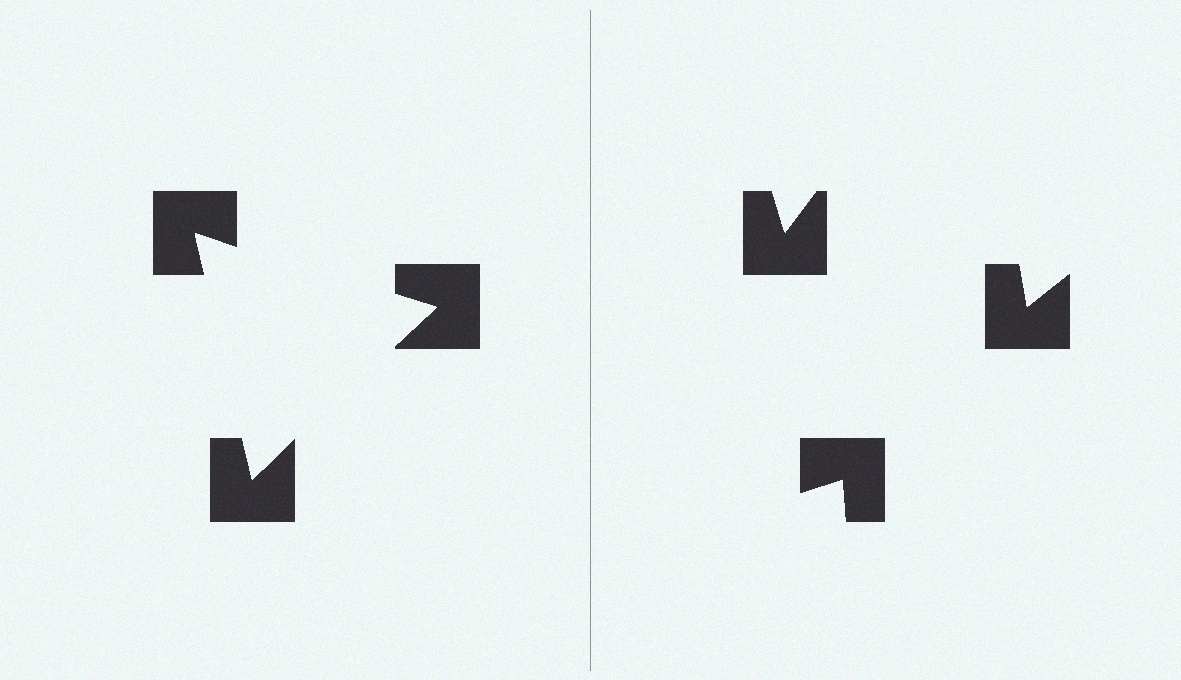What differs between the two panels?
The notched squares are positioned identically on both sides; only the wedge orientations differ. On the left they align to a triangle; on the right they are misaligned.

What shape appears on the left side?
An illusory triangle.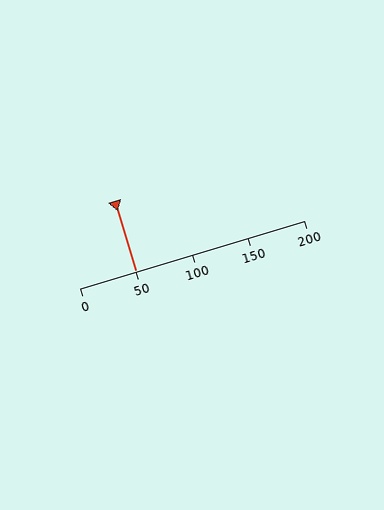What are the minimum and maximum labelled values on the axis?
The axis runs from 0 to 200.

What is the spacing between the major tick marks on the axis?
The major ticks are spaced 50 apart.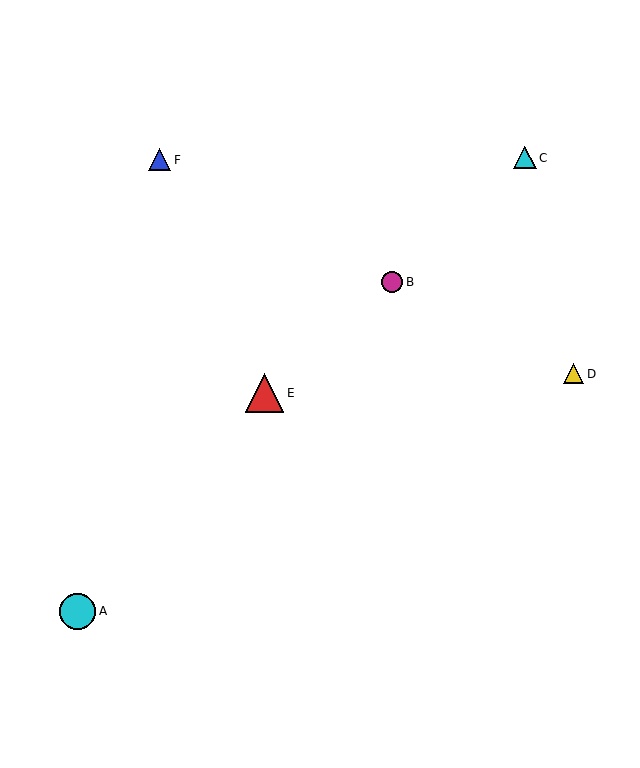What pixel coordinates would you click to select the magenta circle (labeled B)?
Click at (392, 282) to select the magenta circle B.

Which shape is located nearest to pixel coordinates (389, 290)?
The magenta circle (labeled B) at (392, 282) is nearest to that location.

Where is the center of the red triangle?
The center of the red triangle is at (265, 393).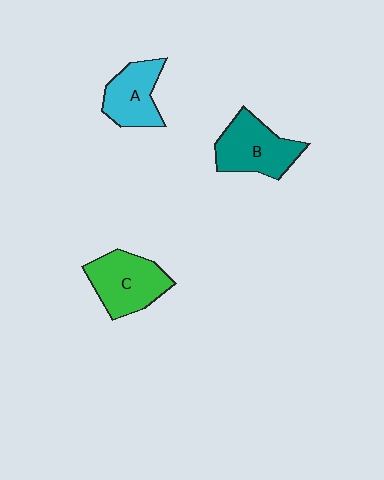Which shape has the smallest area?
Shape A (cyan).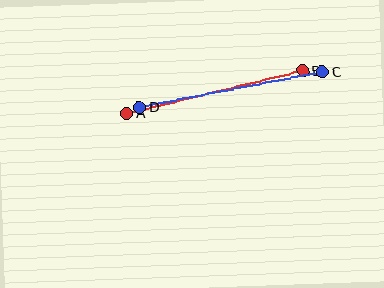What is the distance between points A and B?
The distance is approximately 181 pixels.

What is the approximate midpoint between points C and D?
The midpoint is at approximately (231, 90) pixels.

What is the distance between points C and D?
The distance is approximately 186 pixels.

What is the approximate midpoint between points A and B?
The midpoint is at approximately (215, 92) pixels.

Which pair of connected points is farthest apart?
Points C and D are farthest apart.